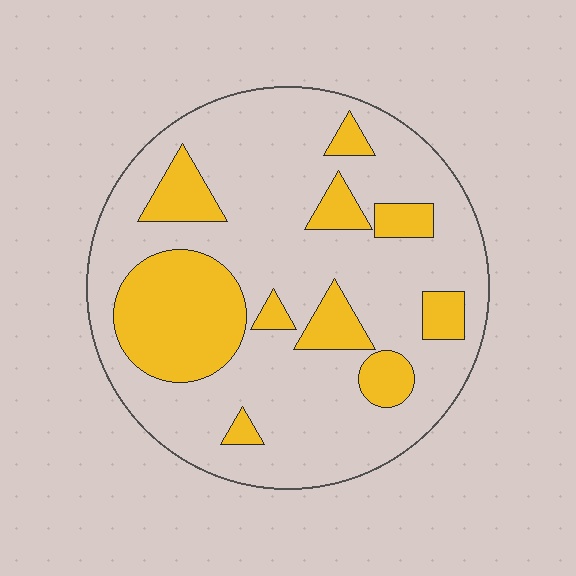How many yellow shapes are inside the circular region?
10.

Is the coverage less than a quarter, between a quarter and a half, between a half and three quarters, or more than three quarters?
Between a quarter and a half.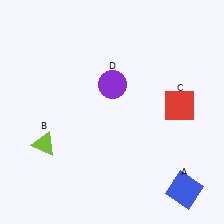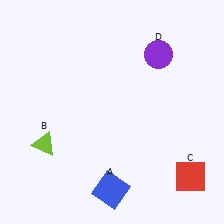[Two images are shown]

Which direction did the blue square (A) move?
The blue square (A) moved left.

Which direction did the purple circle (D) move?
The purple circle (D) moved right.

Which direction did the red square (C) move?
The red square (C) moved down.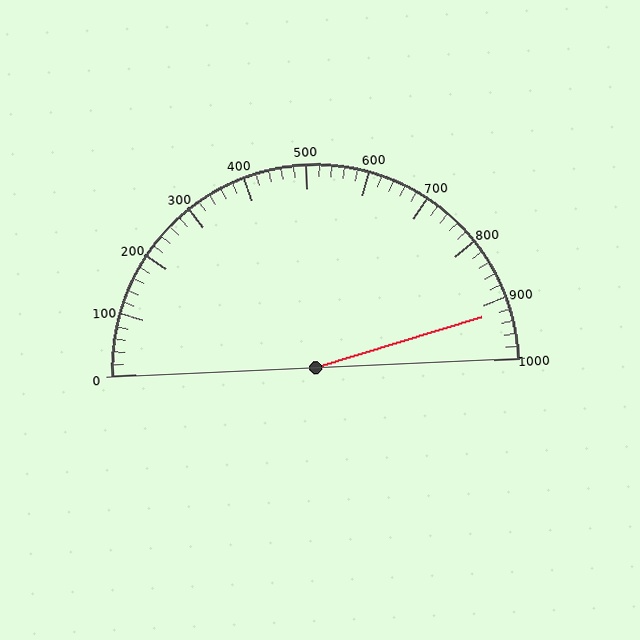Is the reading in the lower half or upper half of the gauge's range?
The reading is in the upper half of the range (0 to 1000).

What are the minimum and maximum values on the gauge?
The gauge ranges from 0 to 1000.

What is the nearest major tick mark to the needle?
The nearest major tick mark is 900.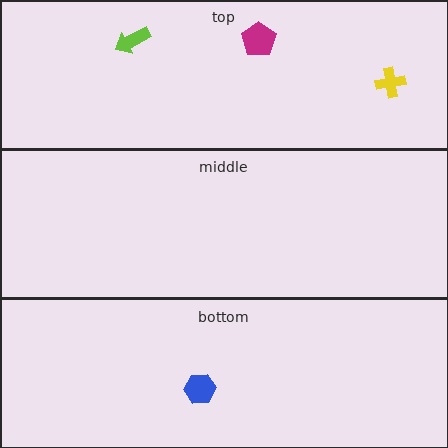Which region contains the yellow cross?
The top region.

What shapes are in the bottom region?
The blue hexagon.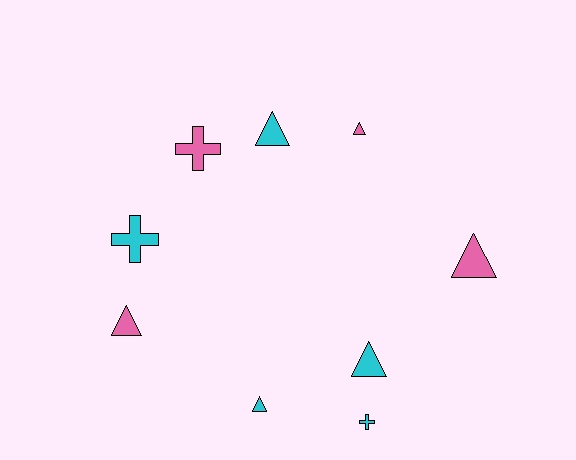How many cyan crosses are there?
There are 2 cyan crosses.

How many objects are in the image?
There are 9 objects.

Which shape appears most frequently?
Triangle, with 6 objects.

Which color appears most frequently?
Cyan, with 5 objects.